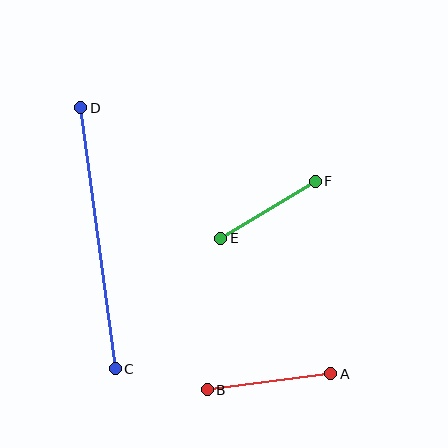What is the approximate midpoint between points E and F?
The midpoint is at approximately (268, 210) pixels.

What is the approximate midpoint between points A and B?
The midpoint is at approximately (269, 382) pixels.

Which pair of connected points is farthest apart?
Points C and D are farthest apart.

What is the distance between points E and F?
The distance is approximately 111 pixels.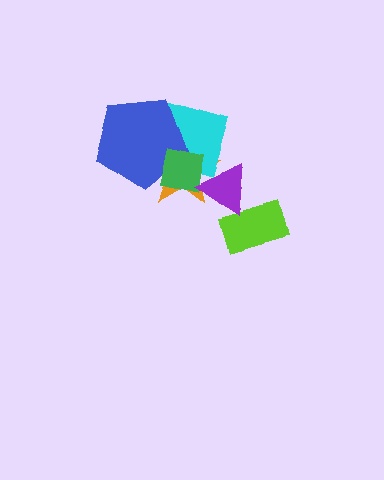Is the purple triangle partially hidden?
No, no other shape covers it.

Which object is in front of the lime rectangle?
The purple triangle is in front of the lime rectangle.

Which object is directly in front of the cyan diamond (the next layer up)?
The blue pentagon is directly in front of the cyan diamond.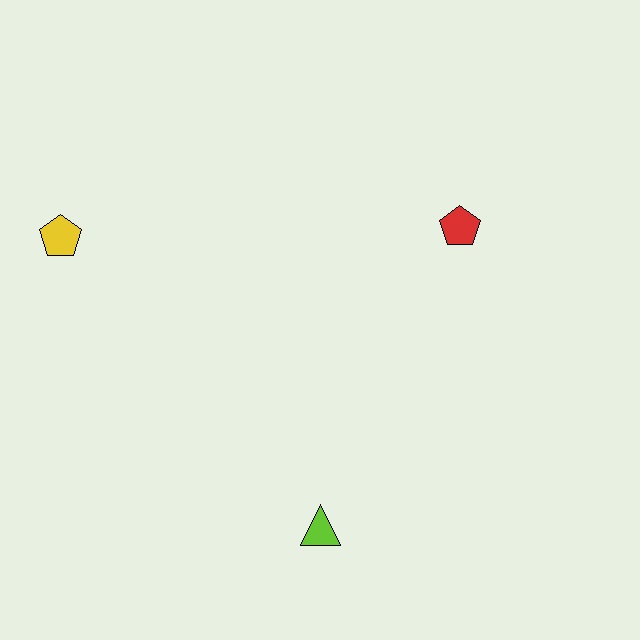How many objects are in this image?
There are 3 objects.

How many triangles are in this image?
There is 1 triangle.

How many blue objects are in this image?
There are no blue objects.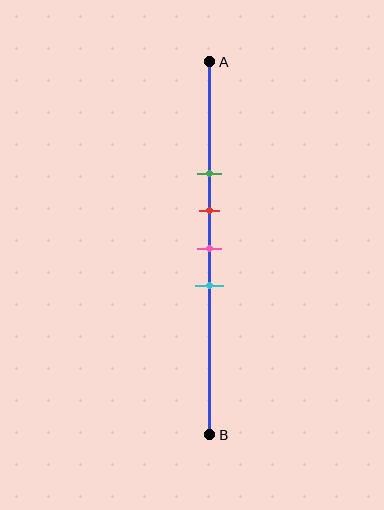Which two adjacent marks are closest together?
The red and pink marks are the closest adjacent pair.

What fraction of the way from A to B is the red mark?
The red mark is approximately 40% (0.4) of the way from A to B.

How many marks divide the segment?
There are 4 marks dividing the segment.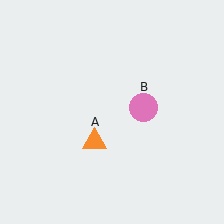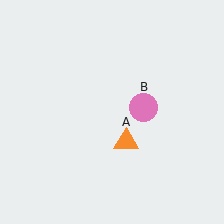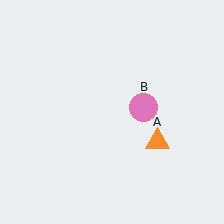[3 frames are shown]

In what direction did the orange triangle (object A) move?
The orange triangle (object A) moved right.